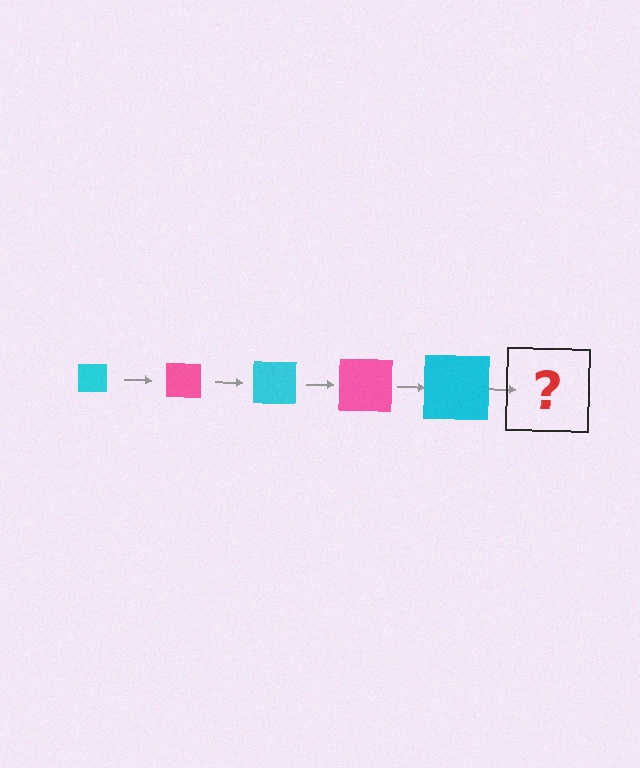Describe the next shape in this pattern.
It should be a pink square, larger than the previous one.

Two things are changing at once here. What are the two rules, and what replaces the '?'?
The two rules are that the square grows larger each step and the color cycles through cyan and pink. The '?' should be a pink square, larger than the previous one.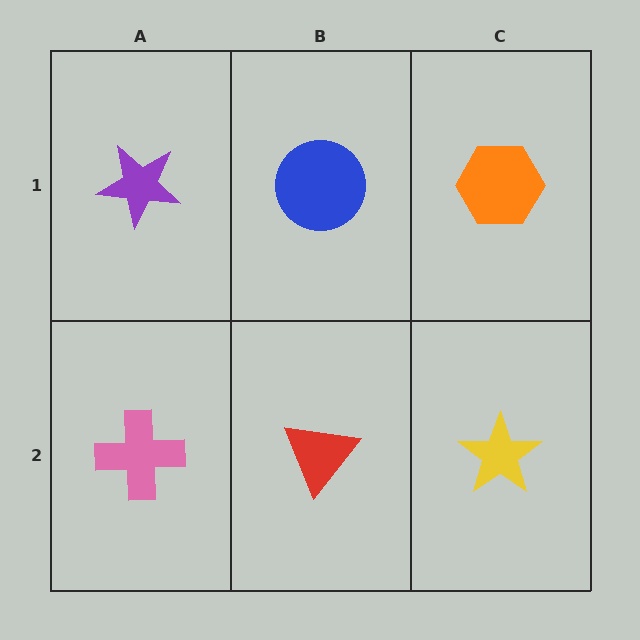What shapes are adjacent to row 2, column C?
An orange hexagon (row 1, column C), a red triangle (row 2, column B).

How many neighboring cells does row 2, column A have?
2.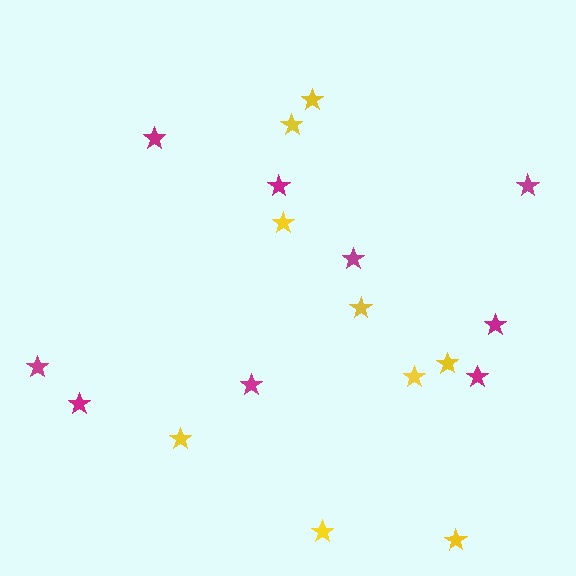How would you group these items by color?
There are 2 groups: one group of yellow stars (9) and one group of magenta stars (9).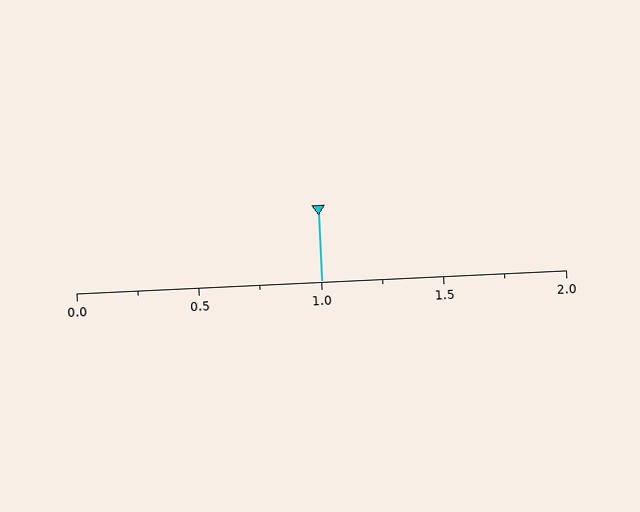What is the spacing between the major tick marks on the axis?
The major ticks are spaced 0.5 apart.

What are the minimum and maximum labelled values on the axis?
The axis runs from 0.0 to 2.0.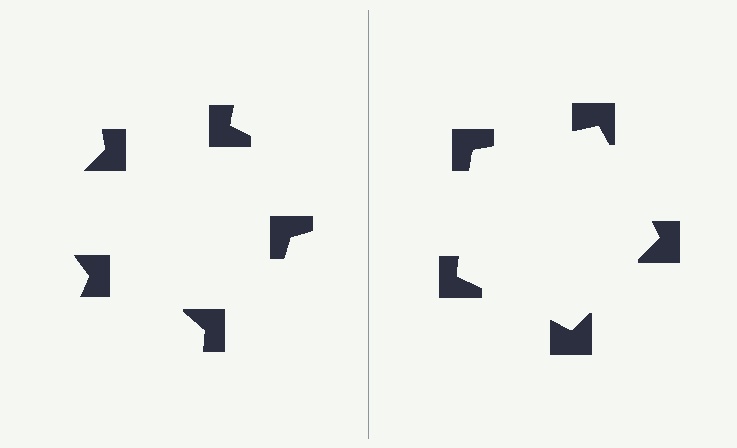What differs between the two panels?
The notched squares are positioned identically on both sides; only the wedge orientations differ. On the right they align to a pentagon; on the left they are misaligned.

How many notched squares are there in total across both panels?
10 — 5 on each side.